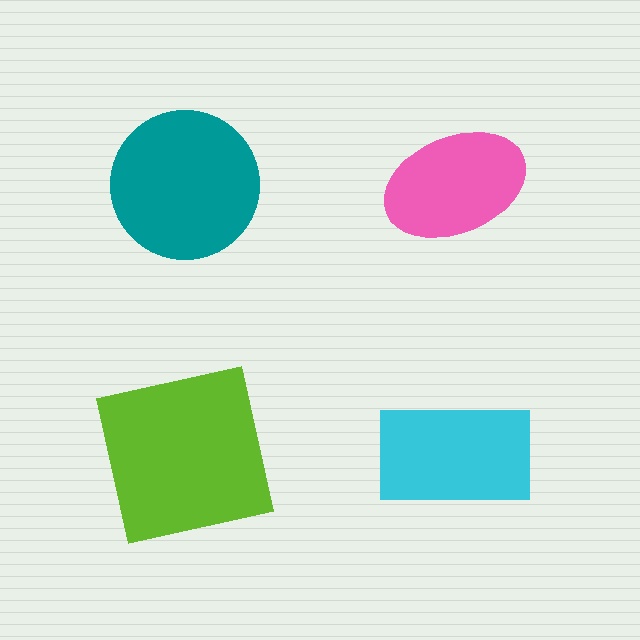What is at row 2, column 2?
A cyan rectangle.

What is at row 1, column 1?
A teal circle.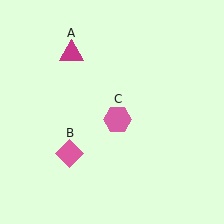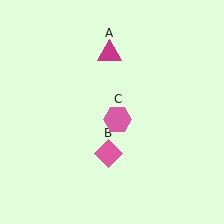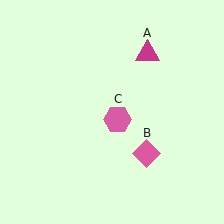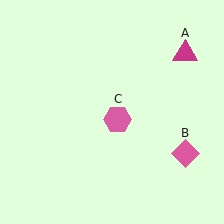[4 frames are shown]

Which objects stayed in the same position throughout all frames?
Pink hexagon (object C) remained stationary.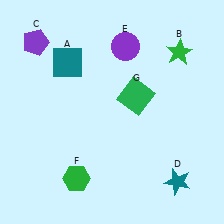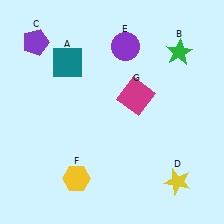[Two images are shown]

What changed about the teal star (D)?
In Image 1, D is teal. In Image 2, it changed to yellow.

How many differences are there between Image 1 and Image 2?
There are 3 differences between the two images.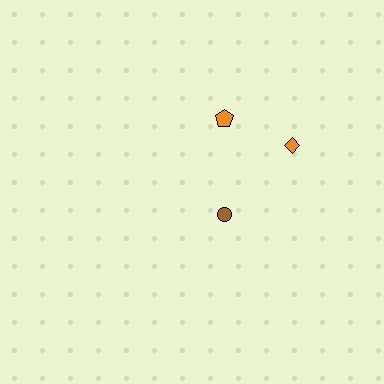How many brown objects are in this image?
There is 1 brown object.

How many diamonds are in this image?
There is 1 diamond.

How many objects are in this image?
There are 3 objects.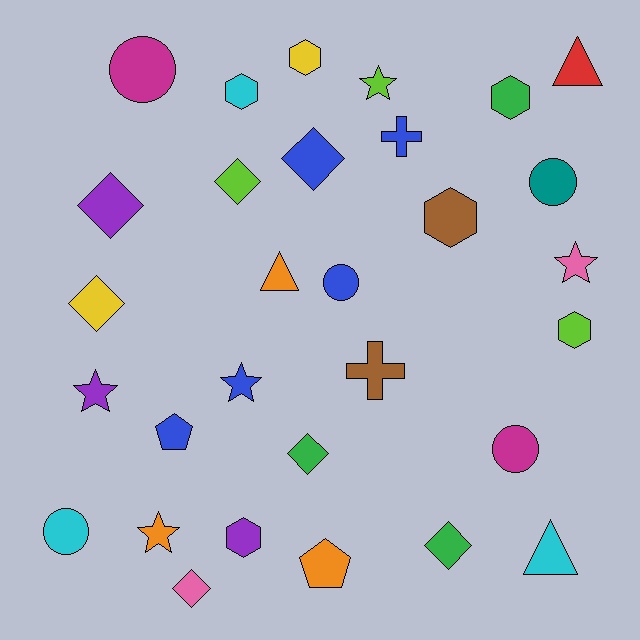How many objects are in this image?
There are 30 objects.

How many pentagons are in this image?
There are 2 pentagons.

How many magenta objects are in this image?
There are 2 magenta objects.